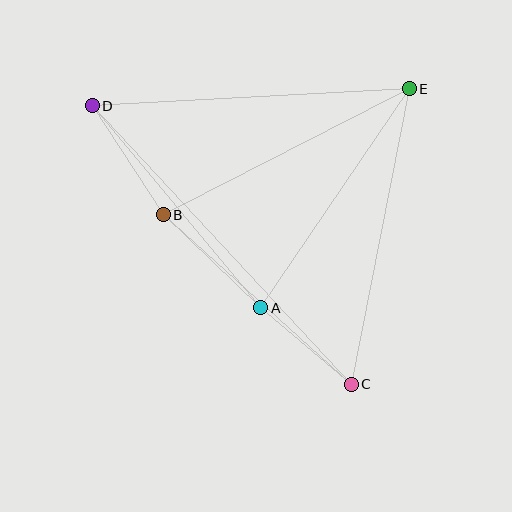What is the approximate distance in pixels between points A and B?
The distance between A and B is approximately 135 pixels.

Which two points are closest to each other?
Points A and C are closest to each other.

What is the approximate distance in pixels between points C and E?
The distance between C and E is approximately 301 pixels.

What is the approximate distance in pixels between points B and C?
The distance between B and C is approximately 253 pixels.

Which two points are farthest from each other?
Points C and D are farthest from each other.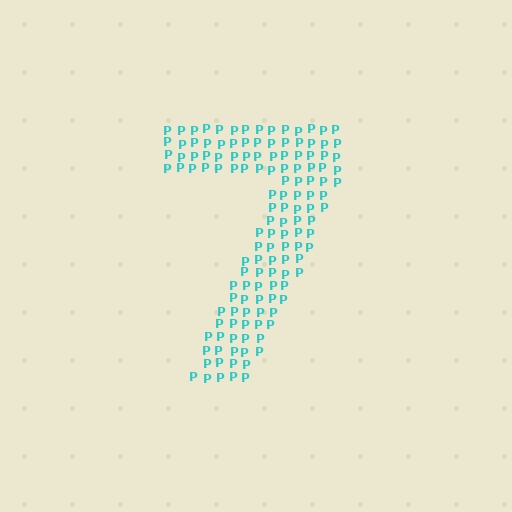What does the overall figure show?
The overall figure shows the digit 7.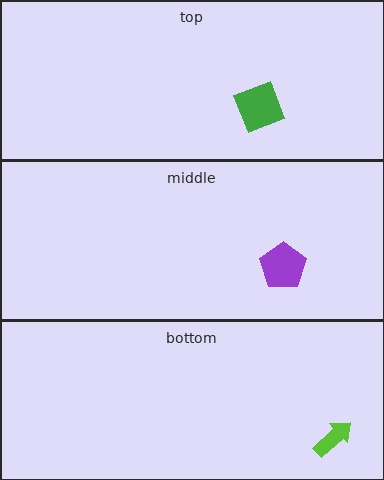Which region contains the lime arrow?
The bottom region.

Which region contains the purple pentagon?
The middle region.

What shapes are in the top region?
The green square.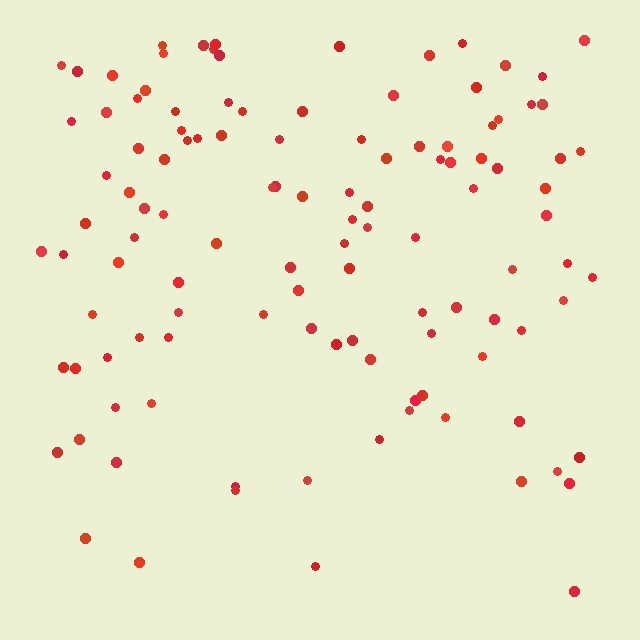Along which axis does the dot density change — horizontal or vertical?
Vertical.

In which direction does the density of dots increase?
From bottom to top, with the top side densest.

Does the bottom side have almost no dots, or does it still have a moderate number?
Still a moderate number, just noticeably fewer than the top.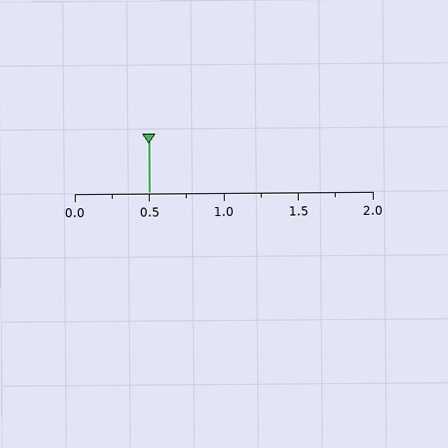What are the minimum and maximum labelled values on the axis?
The axis runs from 0.0 to 2.0.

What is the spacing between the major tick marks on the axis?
The major ticks are spaced 0.5 apart.